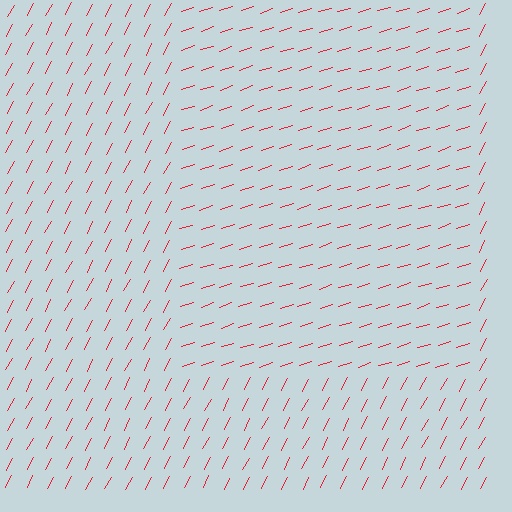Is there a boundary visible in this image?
Yes, there is a texture boundary formed by a change in line orientation.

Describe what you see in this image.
The image is filled with small red line segments. A rectangle region in the image has lines oriented differently from the surrounding lines, creating a visible texture boundary.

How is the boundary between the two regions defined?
The boundary is defined purely by a change in line orientation (approximately 45 degrees difference). All lines are the same color and thickness.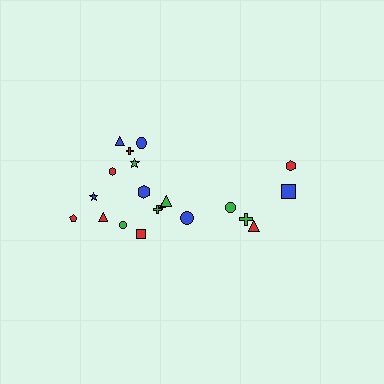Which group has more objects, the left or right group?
The left group.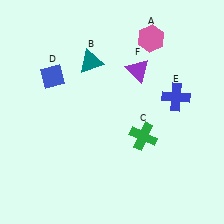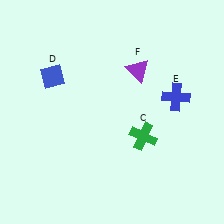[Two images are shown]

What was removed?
The pink hexagon (A), the teal triangle (B) were removed in Image 2.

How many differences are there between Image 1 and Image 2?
There are 2 differences between the two images.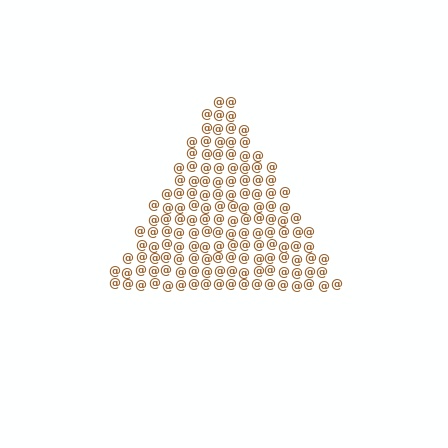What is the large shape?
The large shape is a triangle.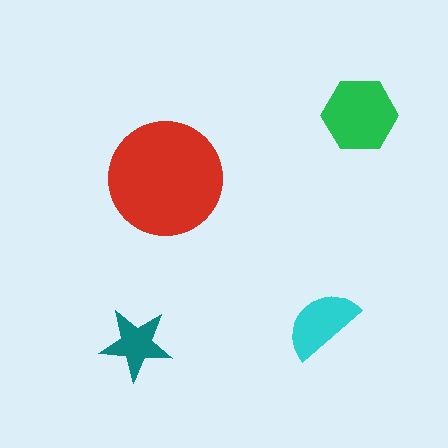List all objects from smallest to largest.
The teal star, the cyan semicircle, the green hexagon, the red circle.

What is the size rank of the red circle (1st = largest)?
1st.